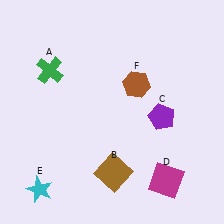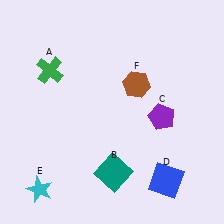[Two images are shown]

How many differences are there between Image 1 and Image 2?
There are 2 differences between the two images.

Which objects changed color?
B changed from brown to teal. D changed from magenta to blue.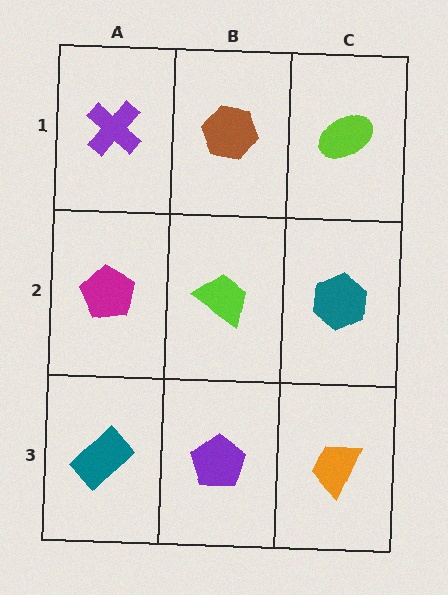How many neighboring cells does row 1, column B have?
3.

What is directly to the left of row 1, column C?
A brown hexagon.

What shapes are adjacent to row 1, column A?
A magenta pentagon (row 2, column A), a brown hexagon (row 1, column B).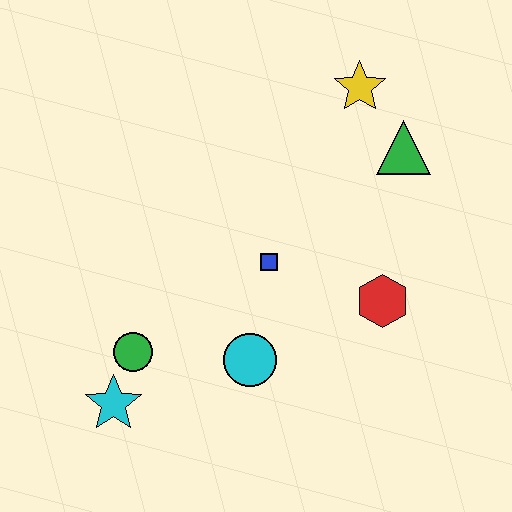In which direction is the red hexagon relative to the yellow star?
The red hexagon is below the yellow star.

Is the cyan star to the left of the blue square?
Yes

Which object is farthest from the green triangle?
The cyan star is farthest from the green triangle.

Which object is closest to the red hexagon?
The blue square is closest to the red hexagon.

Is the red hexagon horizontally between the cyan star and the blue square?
No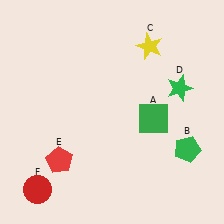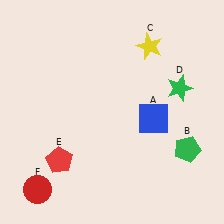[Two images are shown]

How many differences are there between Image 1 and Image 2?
There is 1 difference between the two images.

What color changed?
The square (A) changed from green in Image 1 to blue in Image 2.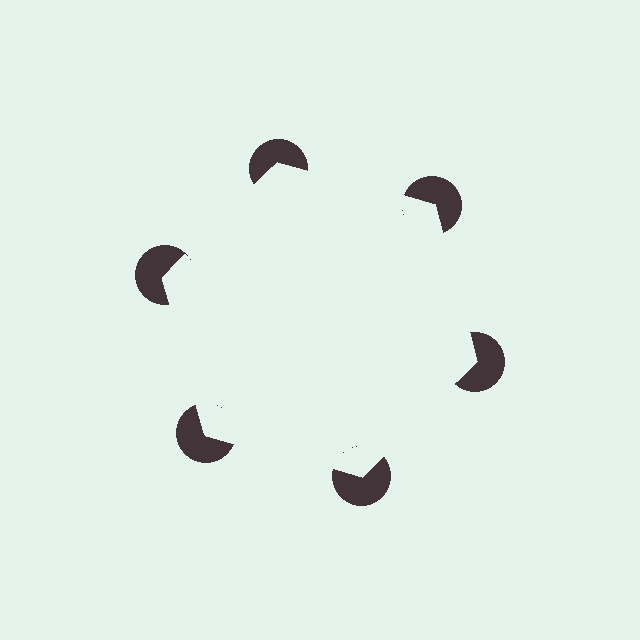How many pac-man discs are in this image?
There are 6 — one at each vertex of the illusory hexagon.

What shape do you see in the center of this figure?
An illusory hexagon — its edges are inferred from the aligned wedge cuts in the pac-man discs, not physically drawn.